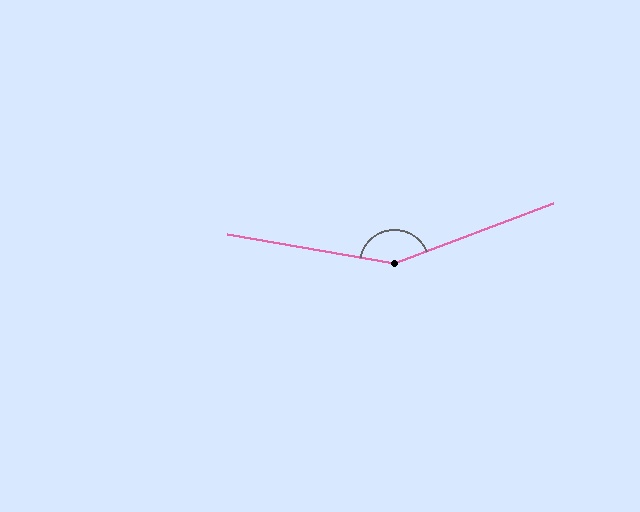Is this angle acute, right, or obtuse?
It is obtuse.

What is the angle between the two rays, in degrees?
Approximately 149 degrees.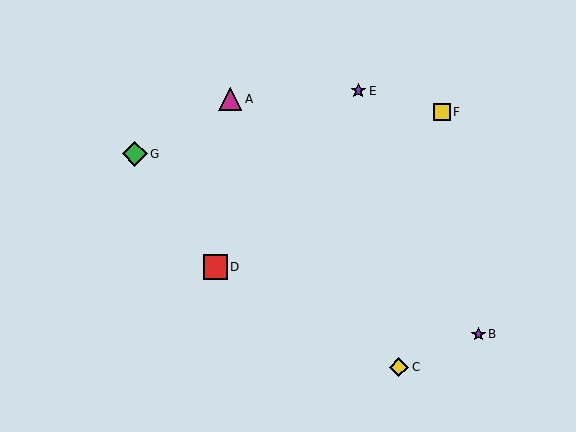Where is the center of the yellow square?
The center of the yellow square is at (442, 112).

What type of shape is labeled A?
Shape A is a magenta triangle.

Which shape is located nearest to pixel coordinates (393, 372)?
The yellow diamond (labeled C) at (399, 367) is nearest to that location.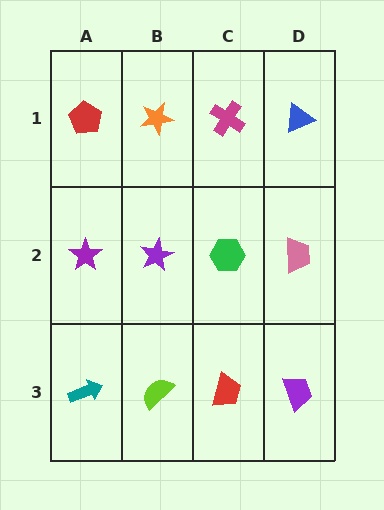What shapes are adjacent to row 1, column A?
A purple star (row 2, column A), an orange star (row 1, column B).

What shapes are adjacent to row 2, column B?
An orange star (row 1, column B), a lime semicircle (row 3, column B), a purple star (row 2, column A), a green hexagon (row 2, column C).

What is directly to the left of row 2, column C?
A purple star.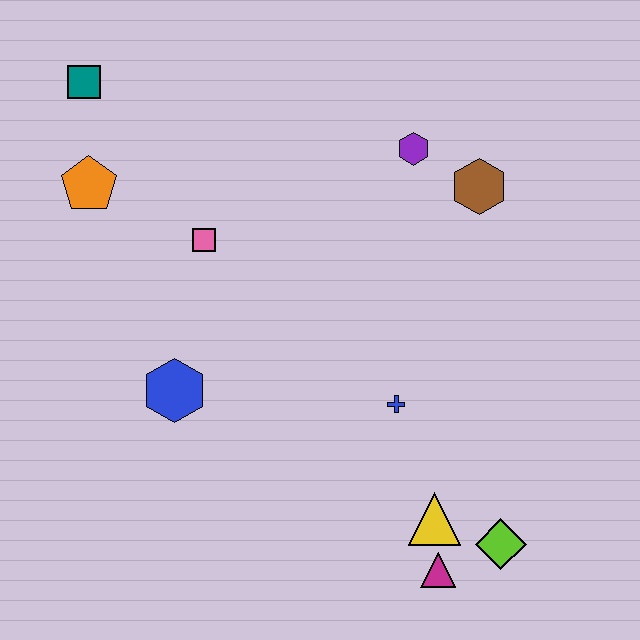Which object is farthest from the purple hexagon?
The magenta triangle is farthest from the purple hexagon.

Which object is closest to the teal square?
The orange pentagon is closest to the teal square.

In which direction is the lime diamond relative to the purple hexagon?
The lime diamond is below the purple hexagon.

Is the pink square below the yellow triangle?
No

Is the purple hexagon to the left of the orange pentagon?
No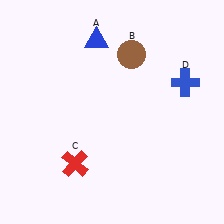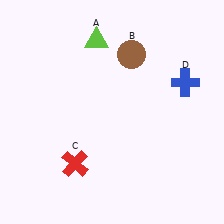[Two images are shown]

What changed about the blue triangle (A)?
In Image 1, A is blue. In Image 2, it changed to lime.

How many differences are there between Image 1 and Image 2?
There is 1 difference between the two images.